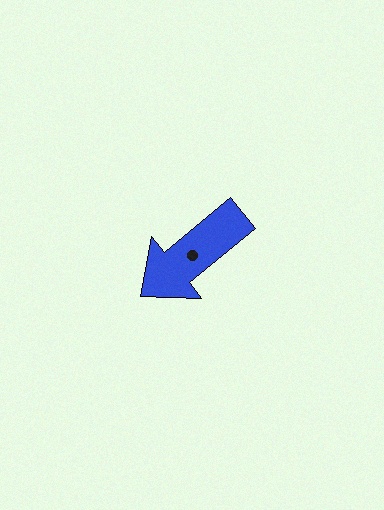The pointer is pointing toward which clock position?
Roughly 8 o'clock.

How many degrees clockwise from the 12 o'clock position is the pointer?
Approximately 231 degrees.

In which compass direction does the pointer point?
Southwest.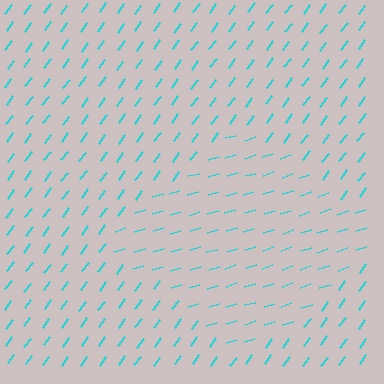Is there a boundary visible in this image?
Yes, there is a texture boundary formed by a change in line orientation.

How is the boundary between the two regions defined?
The boundary is defined purely by a change in line orientation (approximately 35 degrees difference). All lines are the same color and thickness.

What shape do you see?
I see a diamond.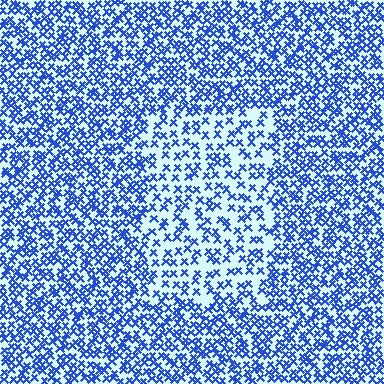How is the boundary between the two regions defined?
The boundary is defined by a change in element density (approximately 1.9x ratio). All elements are the same color, size, and shape.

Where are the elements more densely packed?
The elements are more densely packed outside the rectangle boundary.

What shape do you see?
I see a rectangle.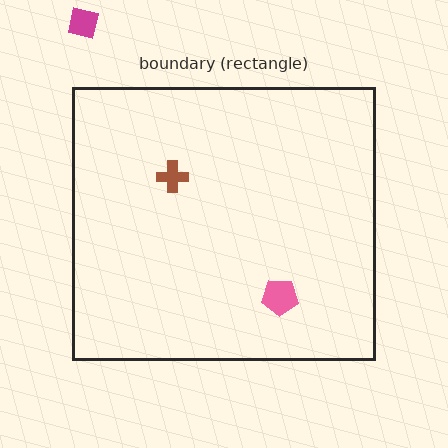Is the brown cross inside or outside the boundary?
Inside.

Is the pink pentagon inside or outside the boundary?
Inside.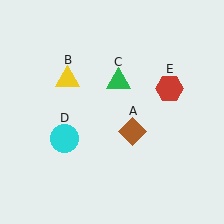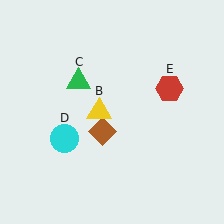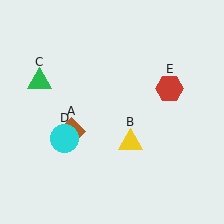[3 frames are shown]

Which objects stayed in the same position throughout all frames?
Cyan circle (object D) and red hexagon (object E) remained stationary.